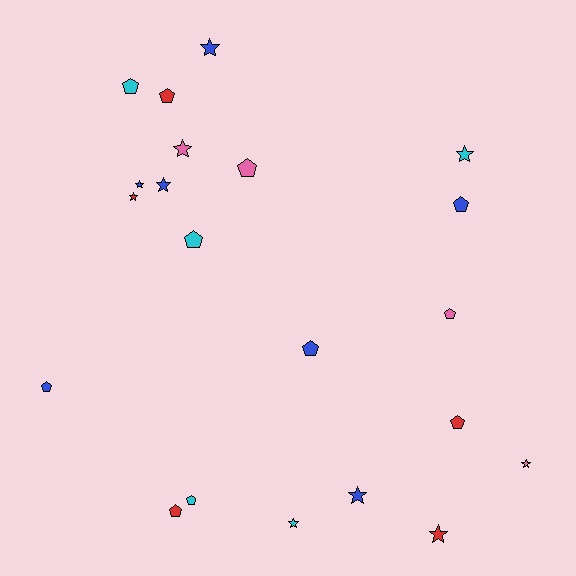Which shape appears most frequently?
Pentagon, with 11 objects.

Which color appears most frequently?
Blue, with 7 objects.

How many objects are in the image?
There are 21 objects.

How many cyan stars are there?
There are 2 cyan stars.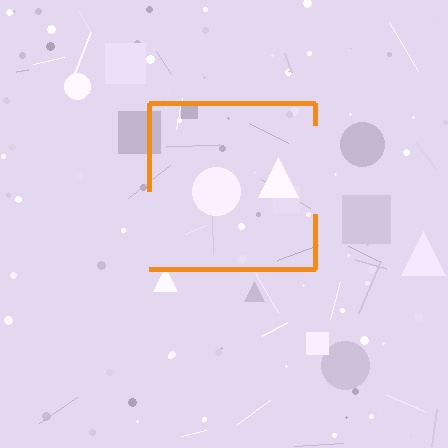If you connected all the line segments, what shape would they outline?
They would outline a square.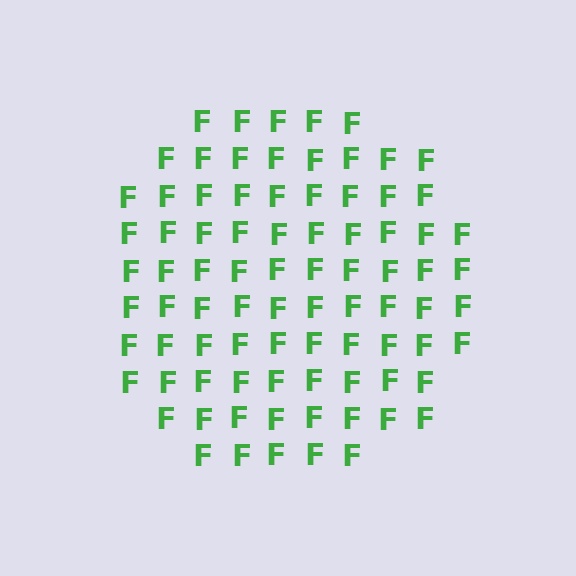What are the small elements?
The small elements are letter F's.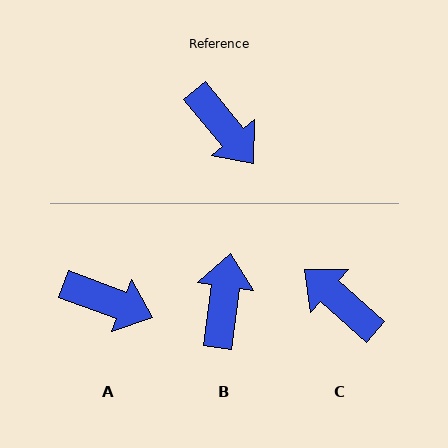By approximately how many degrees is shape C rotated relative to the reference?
Approximately 171 degrees clockwise.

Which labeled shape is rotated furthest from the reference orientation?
C, about 171 degrees away.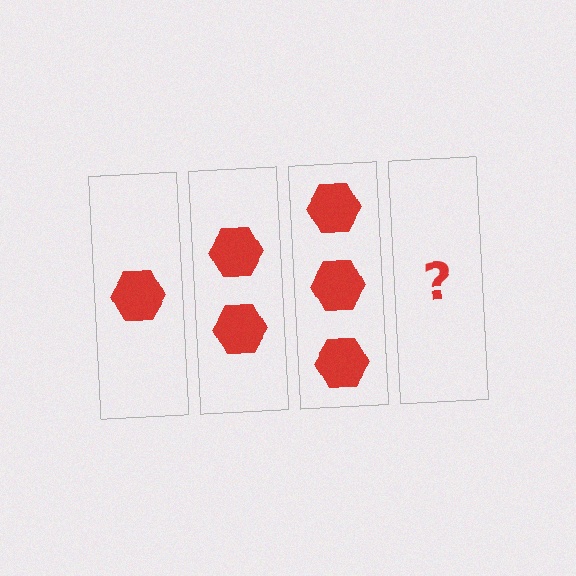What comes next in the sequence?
The next element should be 4 hexagons.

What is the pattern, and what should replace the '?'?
The pattern is that each step adds one more hexagon. The '?' should be 4 hexagons.